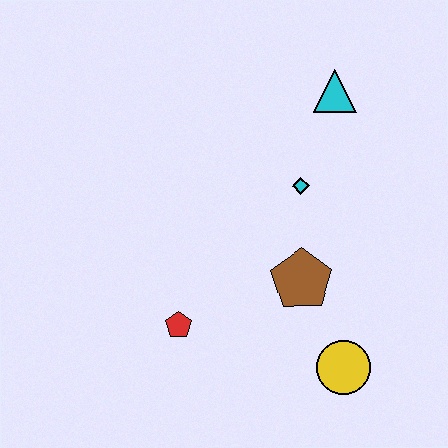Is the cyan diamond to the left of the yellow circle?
Yes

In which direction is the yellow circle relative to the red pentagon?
The yellow circle is to the right of the red pentagon.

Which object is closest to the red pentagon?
The brown pentagon is closest to the red pentagon.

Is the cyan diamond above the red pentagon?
Yes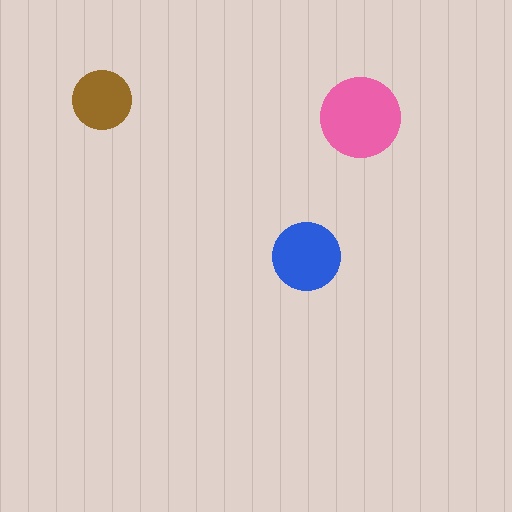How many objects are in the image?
There are 3 objects in the image.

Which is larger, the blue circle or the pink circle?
The pink one.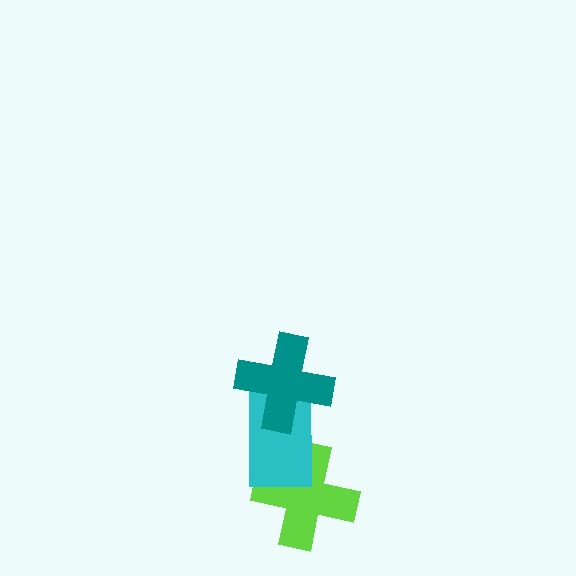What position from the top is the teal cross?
The teal cross is 1st from the top.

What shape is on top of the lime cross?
The cyan rectangle is on top of the lime cross.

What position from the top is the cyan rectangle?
The cyan rectangle is 2nd from the top.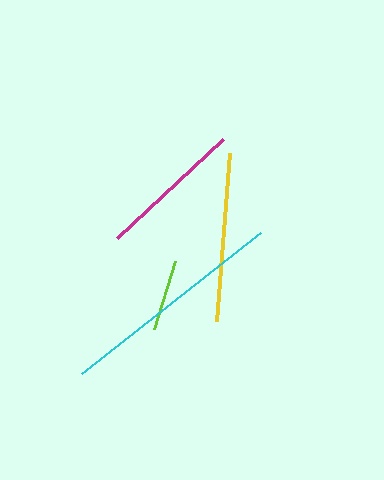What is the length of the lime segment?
The lime segment is approximately 71 pixels long.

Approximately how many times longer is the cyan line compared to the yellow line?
The cyan line is approximately 1.4 times the length of the yellow line.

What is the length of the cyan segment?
The cyan segment is approximately 228 pixels long.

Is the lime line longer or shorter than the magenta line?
The magenta line is longer than the lime line.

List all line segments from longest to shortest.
From longest to shortest: cyan, yellow, magenta, lime.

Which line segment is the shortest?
The lime line is the shortest at approximately 71 pixels.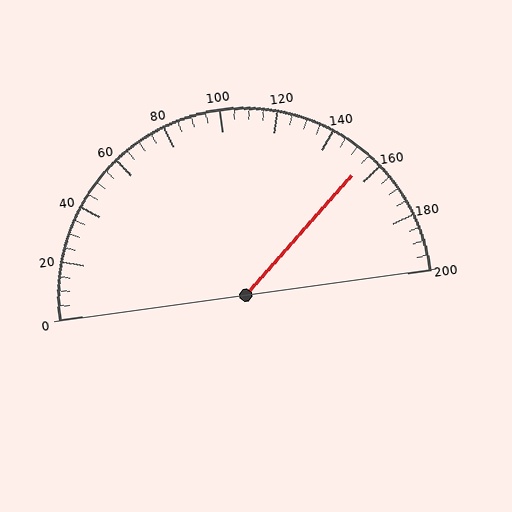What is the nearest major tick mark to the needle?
The nearest major tick mark is 160.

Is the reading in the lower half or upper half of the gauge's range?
The reading is in the upper half of the range (0 to 200).